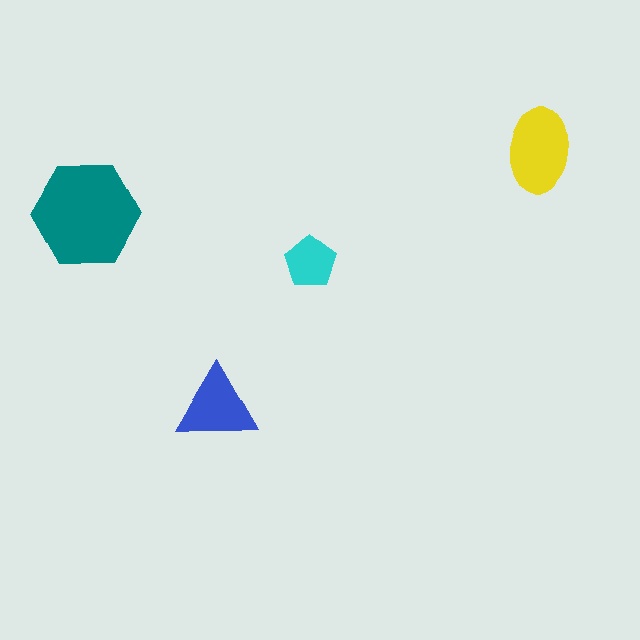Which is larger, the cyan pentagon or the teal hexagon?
The teal hexagon.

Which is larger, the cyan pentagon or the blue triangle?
The blue triangle.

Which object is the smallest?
The cyan pentagon.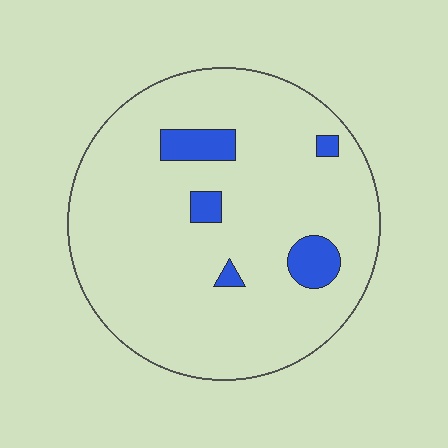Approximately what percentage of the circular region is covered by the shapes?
Approximately 10%.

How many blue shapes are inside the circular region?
5.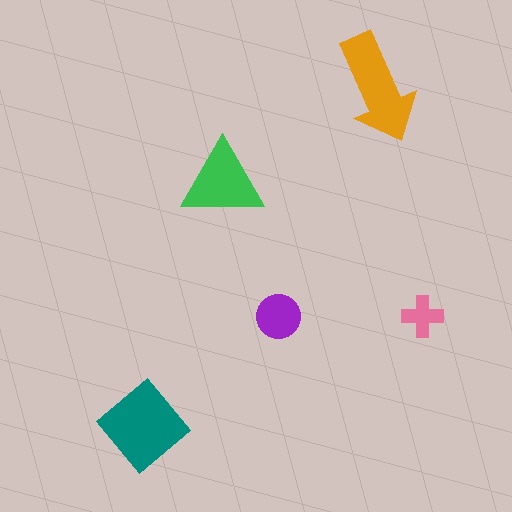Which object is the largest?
The teal diamond.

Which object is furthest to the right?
The pink cross is rightmost.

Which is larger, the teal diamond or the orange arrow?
The teal diamond.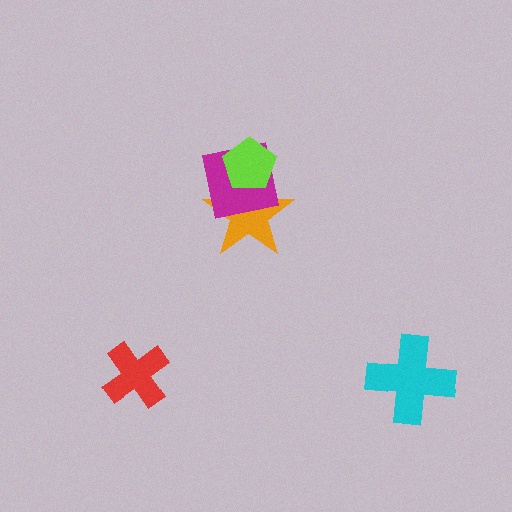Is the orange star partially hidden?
Yes, it is partially covered by another shape.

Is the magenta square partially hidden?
Yes, it is partially covered by another shape.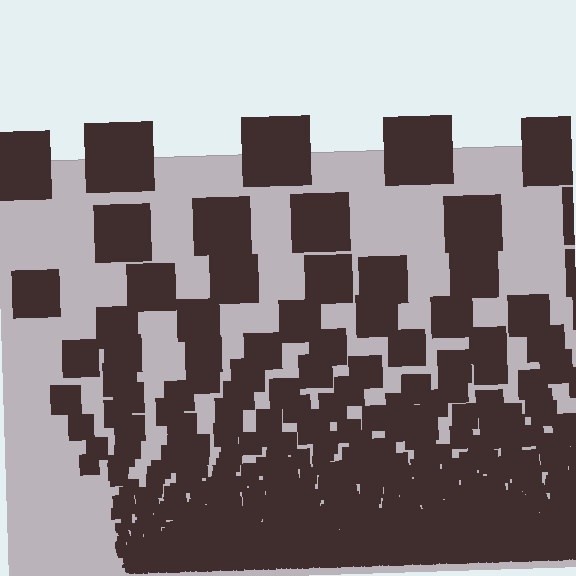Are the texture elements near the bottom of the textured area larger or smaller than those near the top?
Smaller. The gradient is inverted — elements near the bottom are smaller and denser.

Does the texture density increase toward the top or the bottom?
Density increases toward the bottom.